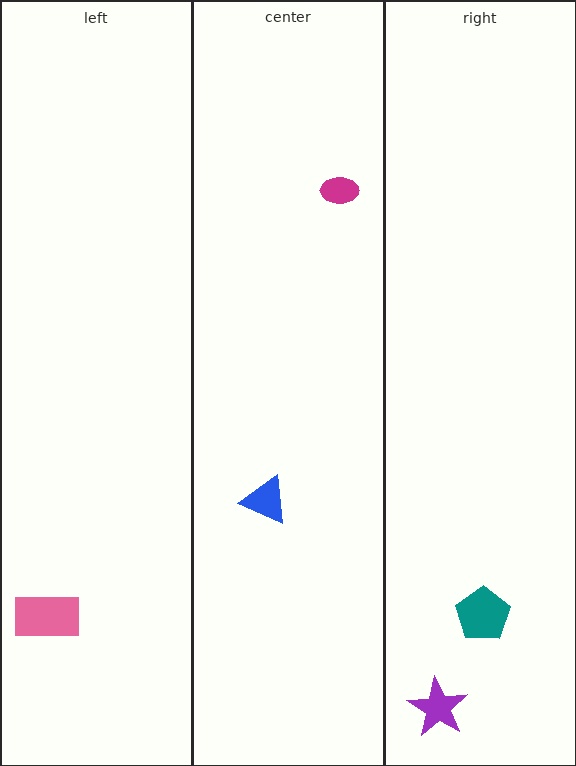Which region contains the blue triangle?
The center region.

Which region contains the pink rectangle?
The left region.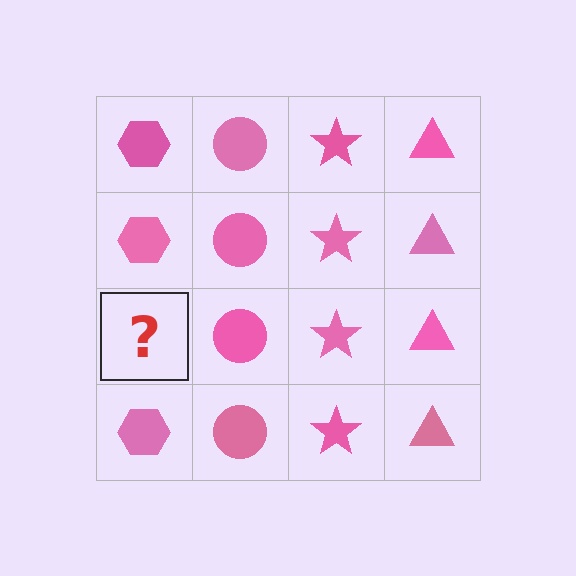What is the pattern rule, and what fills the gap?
The rule is that each column has a consistent shape. The gap should be filled with a pink hexagon.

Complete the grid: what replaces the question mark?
The question mark should be replaced with a pink hexagon.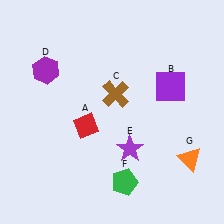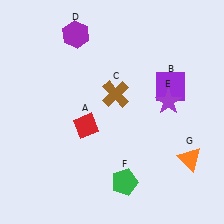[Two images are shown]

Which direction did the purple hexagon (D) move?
The purple hexagon (D) moved up.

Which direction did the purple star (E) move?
The purple star (E) moved up.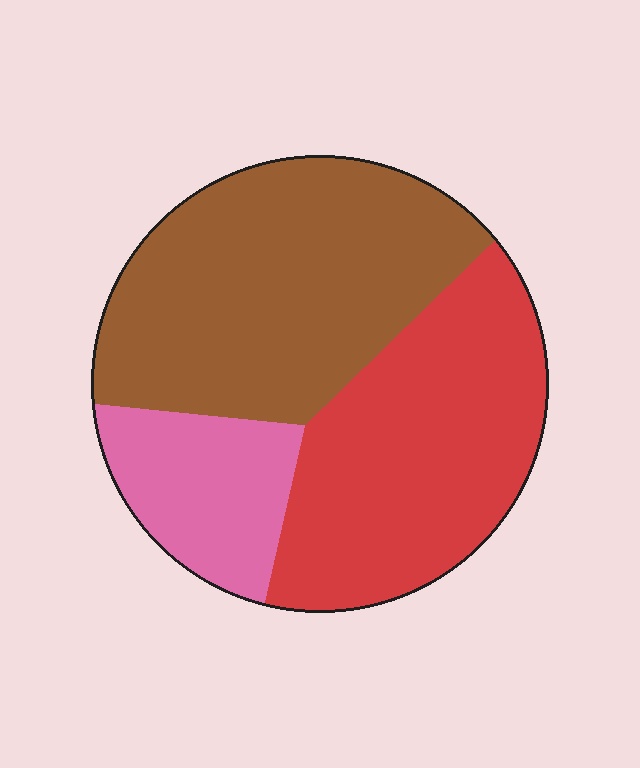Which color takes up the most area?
Brown, at roughly 45%.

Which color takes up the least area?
Pink, at roughly 15%.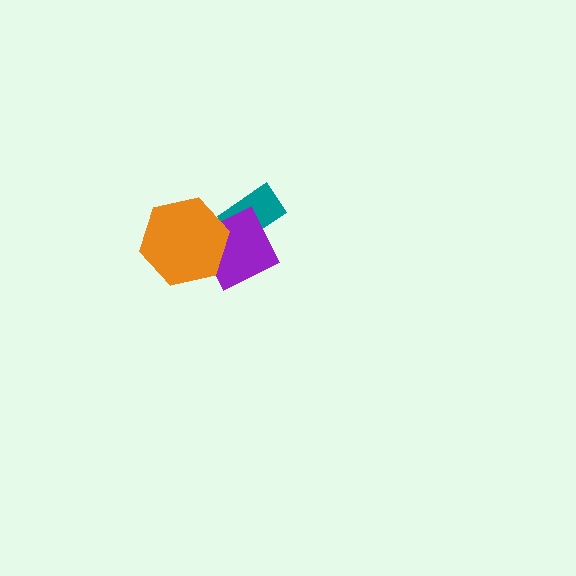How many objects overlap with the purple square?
2 objects overlap with the purple square.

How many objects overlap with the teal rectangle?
1 object overlaps with the teal rectangle.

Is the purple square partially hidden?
Yes, it is partially covered by another shape.